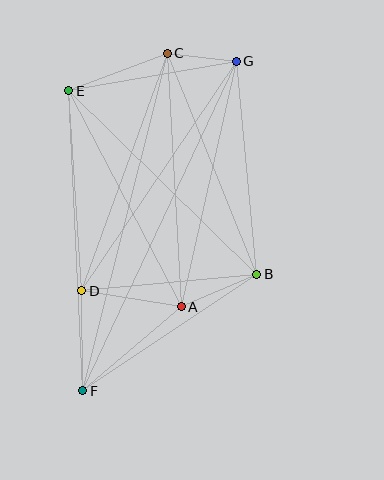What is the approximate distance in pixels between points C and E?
The distance between C and E is approximately 105 pixels.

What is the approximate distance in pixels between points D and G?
The distance between D and G is approximately 277 pixels.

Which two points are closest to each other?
Points C and G are closest to each other.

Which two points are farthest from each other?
Points F and G are farthest from each other.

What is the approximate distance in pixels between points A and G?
The distance between A and G is approximately 252 pixels.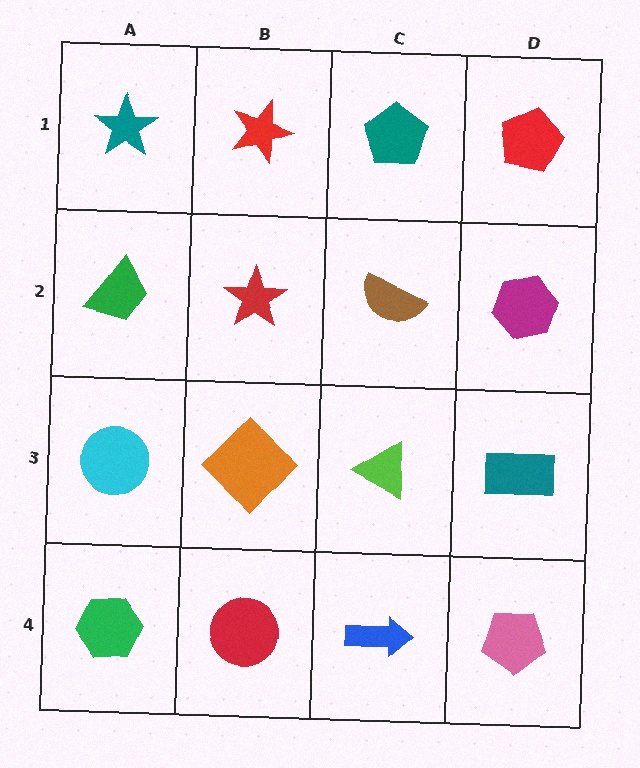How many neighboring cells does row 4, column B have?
3.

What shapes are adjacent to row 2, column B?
A red star (row 1, column B), an orange diamond (row 3, column B), a green trapezoid (row 2, column A), a brown semicircle (row 2, column C).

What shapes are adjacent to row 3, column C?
A brown semicircle (row 2, column C), a blue arrow (row 4, column C), an orange diamond (row 3, column B), a teal rectangle (row 3, column D).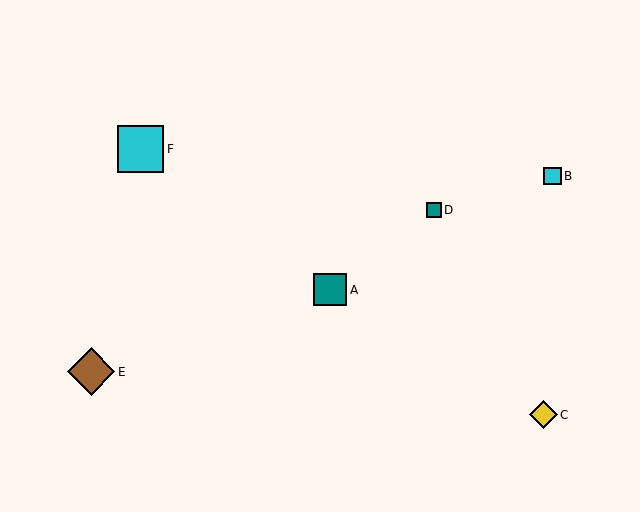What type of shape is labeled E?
Shape E is a brown diamond.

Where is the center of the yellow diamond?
The center of the yellow diamond is at (543, 415).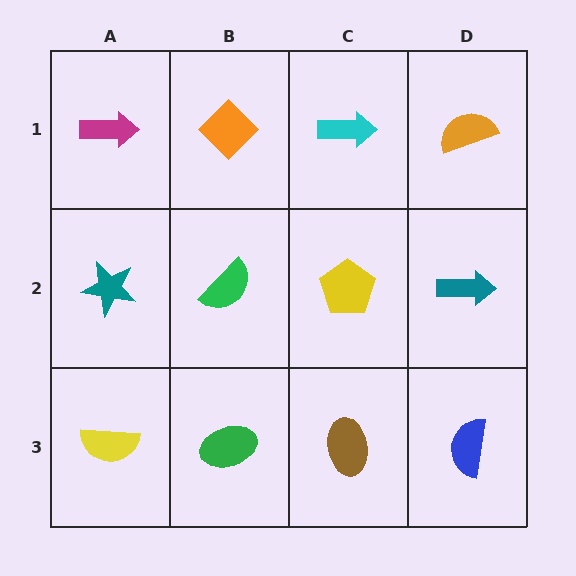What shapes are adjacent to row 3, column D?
A teal arrow (row 2, column D), a brown ellipse (row 3, column C).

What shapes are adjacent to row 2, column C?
A cyan arrow (row 1, column C), a brown ellipse (row 3, column C), a green semicircle (row 2, column B), a teal arrow (row 2, column D).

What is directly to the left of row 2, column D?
A yellow pentagon.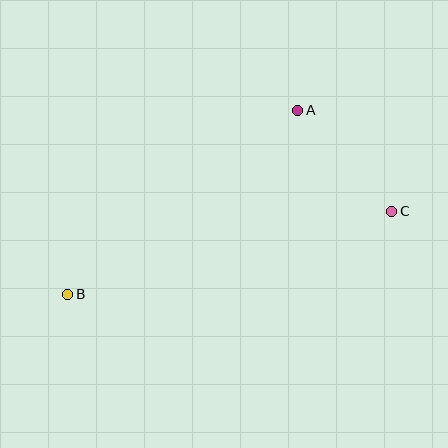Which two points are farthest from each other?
Points B and C are farthest from each other.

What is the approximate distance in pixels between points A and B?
The distance between A and B is approximately 295 pixels.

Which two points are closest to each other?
Points A and C are closest to each other.